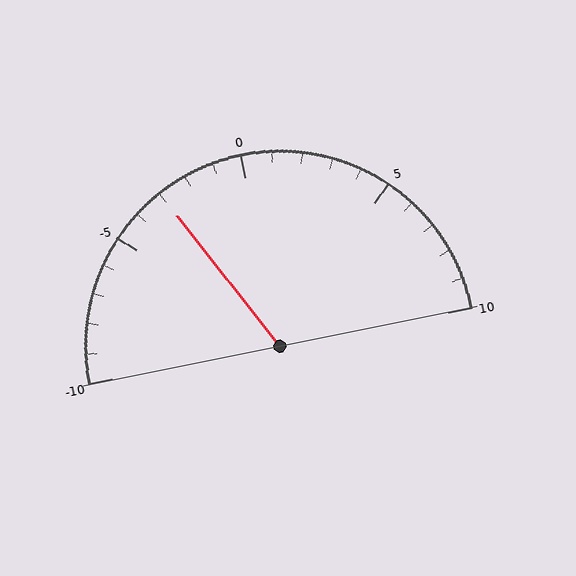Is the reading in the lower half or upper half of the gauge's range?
The reading is in the lower half of the range (-10 to 10).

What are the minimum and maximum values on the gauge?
The gauge ranges from -10 to 10.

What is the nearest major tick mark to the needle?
The nearest major tick mark is -5.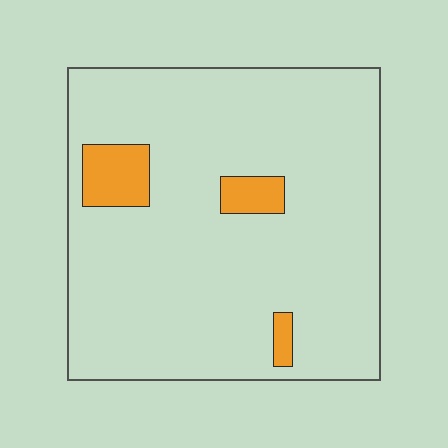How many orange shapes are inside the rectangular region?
3.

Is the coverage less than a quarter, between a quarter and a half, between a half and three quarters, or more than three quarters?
Less than a quarter.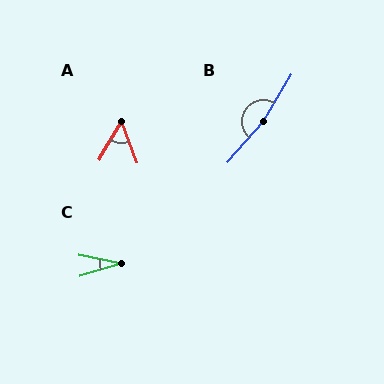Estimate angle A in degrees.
Approximately 51 degrees.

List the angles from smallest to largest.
C (28°), A (51°), B (169°).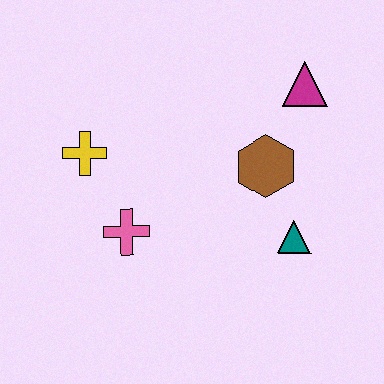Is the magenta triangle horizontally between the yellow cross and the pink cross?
No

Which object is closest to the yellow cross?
The pink cross is closest to the yellow cross.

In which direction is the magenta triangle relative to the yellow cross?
The magenta triangle is to the right of the yellow cross.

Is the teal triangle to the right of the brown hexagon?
Yes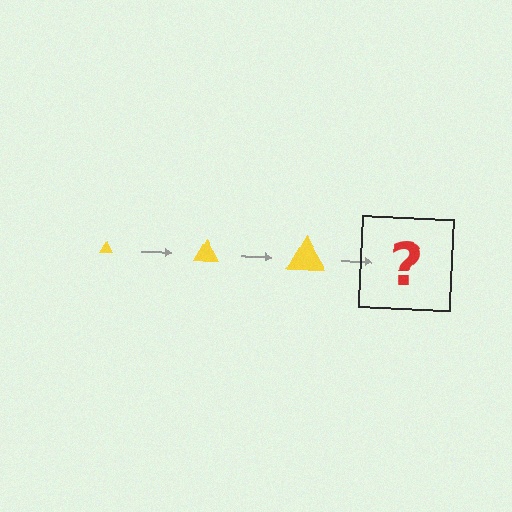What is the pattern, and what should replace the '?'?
The pattern is that the triangle gets progressively larger each step. The '?' should be a yellow triangle, larger than the previous one.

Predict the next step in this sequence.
The next step is a yellow triangle, larger than the previous one.